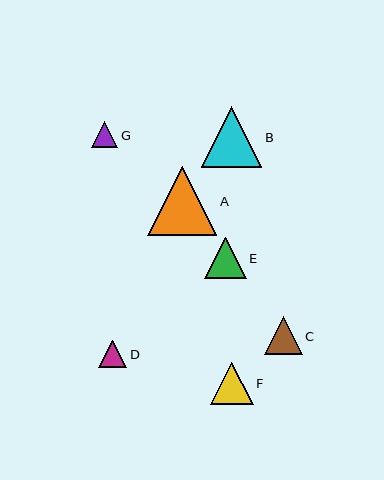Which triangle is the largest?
Triangle A is the largest with a size of approximately 69 pixels.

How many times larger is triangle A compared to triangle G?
Triangle A is approximately 2.7 times the size of triangle G.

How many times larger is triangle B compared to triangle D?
Triangle B is approximately 2.2 times the size of triangle D.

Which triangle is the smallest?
Triangle G is the smallest with a size of approximately 26 pixels.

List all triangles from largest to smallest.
From largest to smallest: A, B, F, E, C, D, G.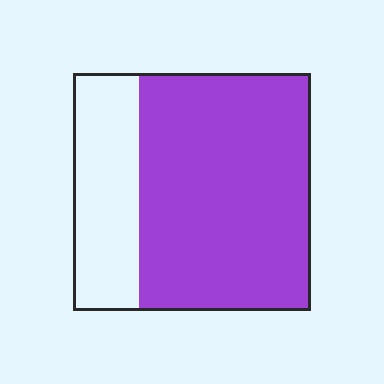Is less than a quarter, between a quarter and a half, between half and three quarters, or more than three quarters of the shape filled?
Between half and three quarters.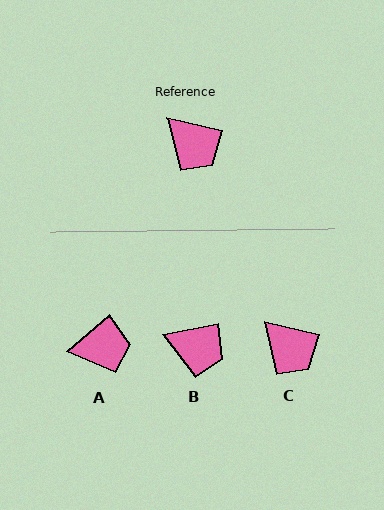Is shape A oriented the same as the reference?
No, it is off by about 53 degrees.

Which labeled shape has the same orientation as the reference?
C.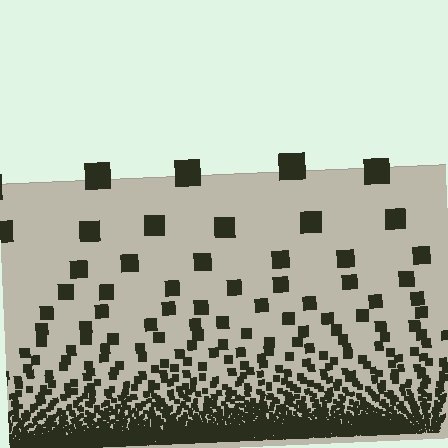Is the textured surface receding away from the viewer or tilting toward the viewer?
The surface appears to tilt toward the viewer. Texture elements get larger and sparser toward the top.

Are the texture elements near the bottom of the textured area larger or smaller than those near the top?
Smaller. The gradient is inverted — elements near the bottom are smaller and denser.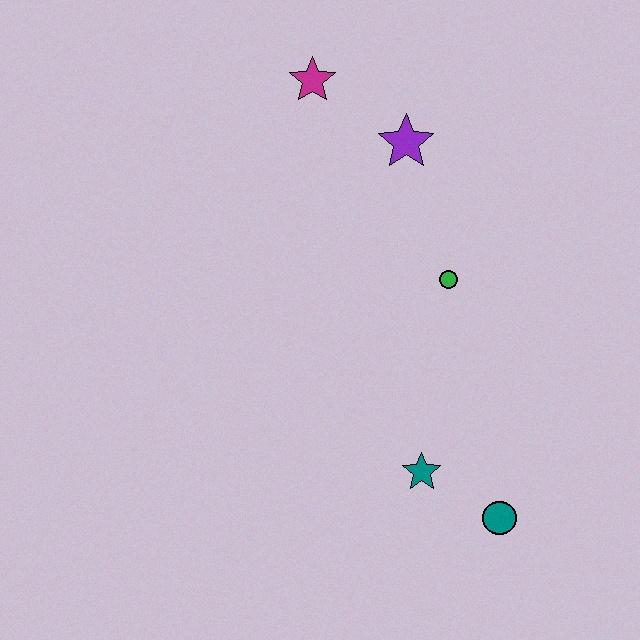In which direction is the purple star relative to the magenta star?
The purple star is to the right of the magenta star.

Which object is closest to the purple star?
The magenta star is closest to the purple star.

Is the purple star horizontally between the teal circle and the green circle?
No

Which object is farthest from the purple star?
The teal circle is farthest from the purple star.